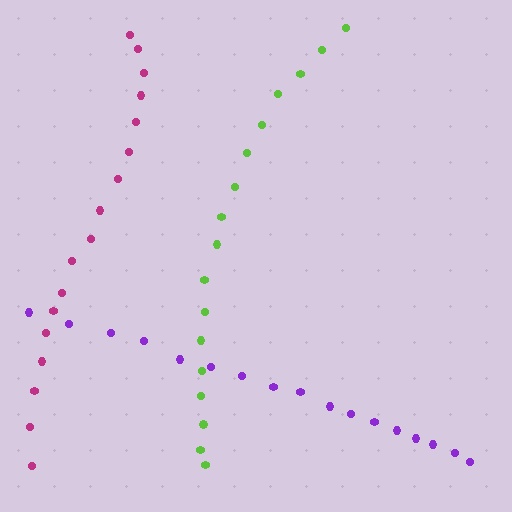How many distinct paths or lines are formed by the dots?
There are 3 distinct paths.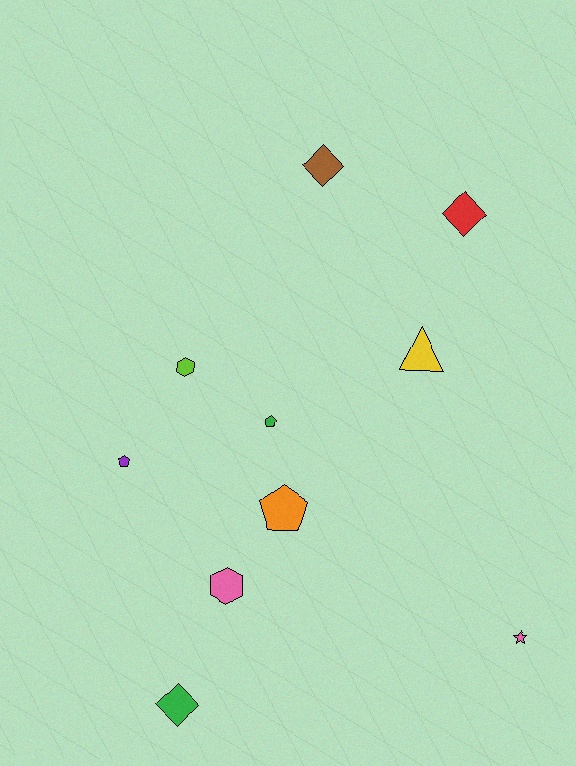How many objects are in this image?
There are 10 objects.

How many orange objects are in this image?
There is 1 orange object.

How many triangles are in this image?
There is 1 triangle.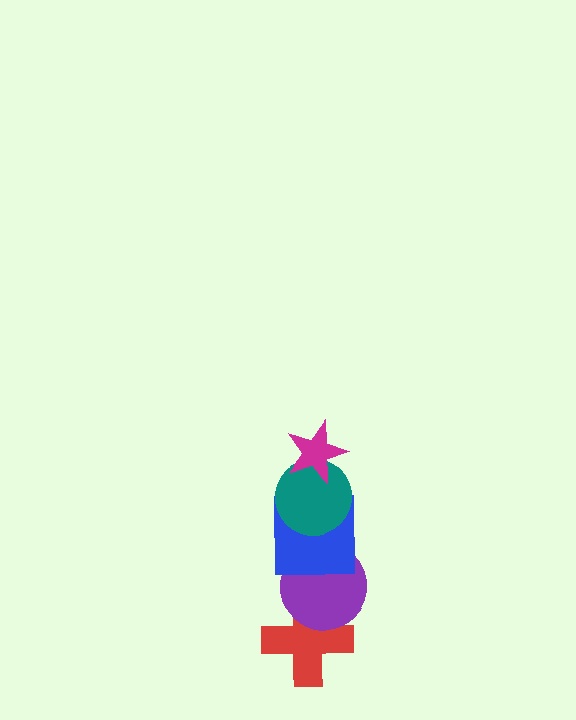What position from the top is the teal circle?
The teal circle is 2nd from the top.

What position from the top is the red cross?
The red cross is 5th from the top.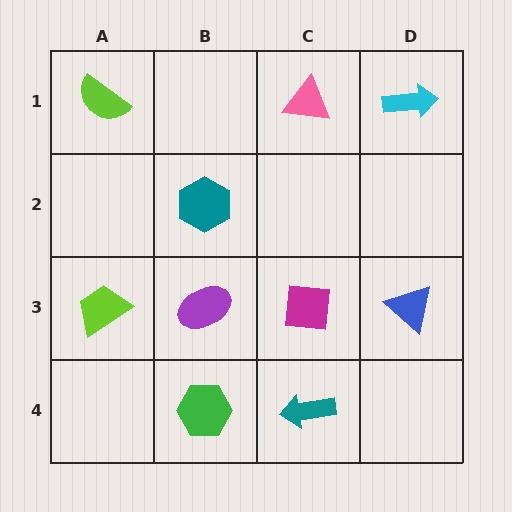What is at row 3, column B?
A purple ellipse.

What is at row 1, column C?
A pink triangle.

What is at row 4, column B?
A green hexagon.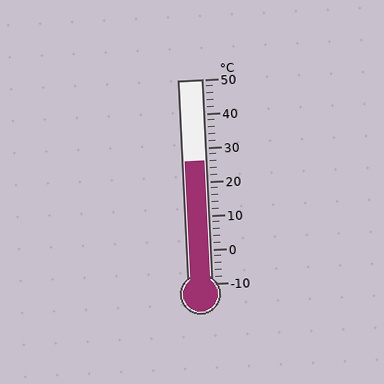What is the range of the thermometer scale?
The thermometer scale ranges from -10°C to 50°C.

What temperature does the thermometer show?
The thermometer shows approximately 26°C.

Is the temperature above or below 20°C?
The temperature is above 20°C.